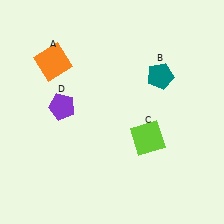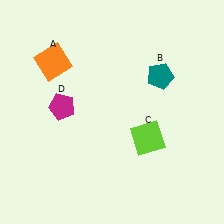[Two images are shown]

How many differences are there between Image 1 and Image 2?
There is 1 difference between the two images.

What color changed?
The pentagon (D) changed from purple in Image 1 to magenta in Image 2.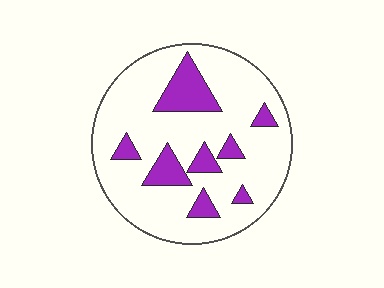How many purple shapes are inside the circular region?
8.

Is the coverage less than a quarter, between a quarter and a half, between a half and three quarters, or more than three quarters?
Less than a quarter.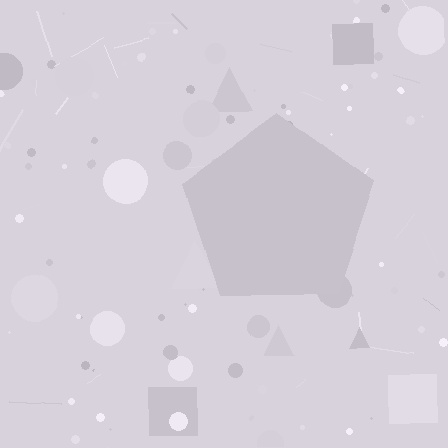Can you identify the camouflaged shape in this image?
The camouflaged shape is a pentagon.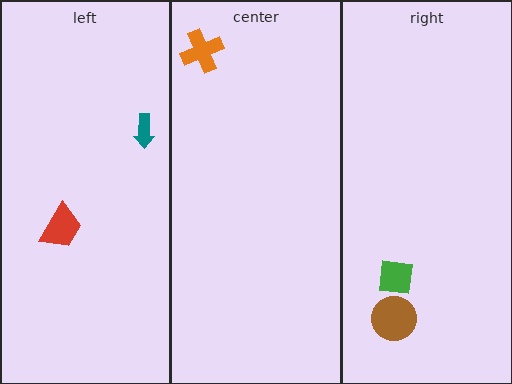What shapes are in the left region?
The teal arrow, the red trapezoid.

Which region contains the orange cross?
The center region.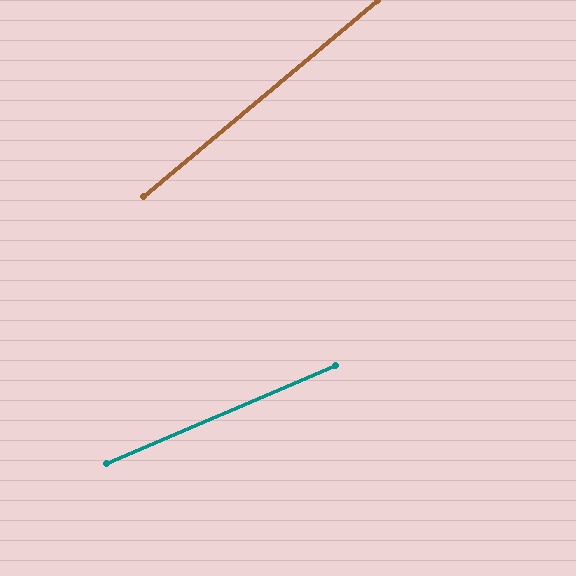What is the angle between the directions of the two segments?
Approximately 17 degrees.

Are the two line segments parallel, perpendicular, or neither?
Neither parallel nor perpendicular — they differ by about 17°.